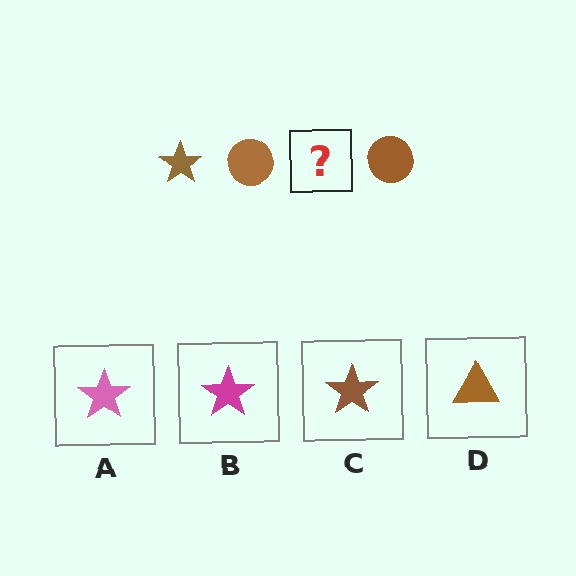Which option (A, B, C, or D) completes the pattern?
C.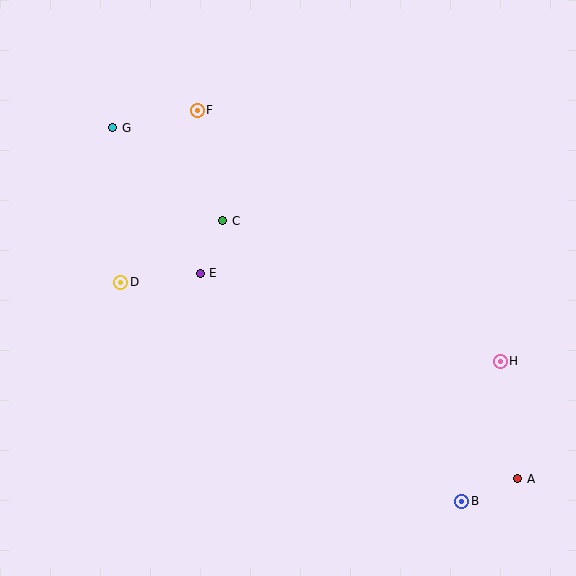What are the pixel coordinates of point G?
Point G is at (113, 128).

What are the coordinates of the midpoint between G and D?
The midpoint between G and D is at (117, 205).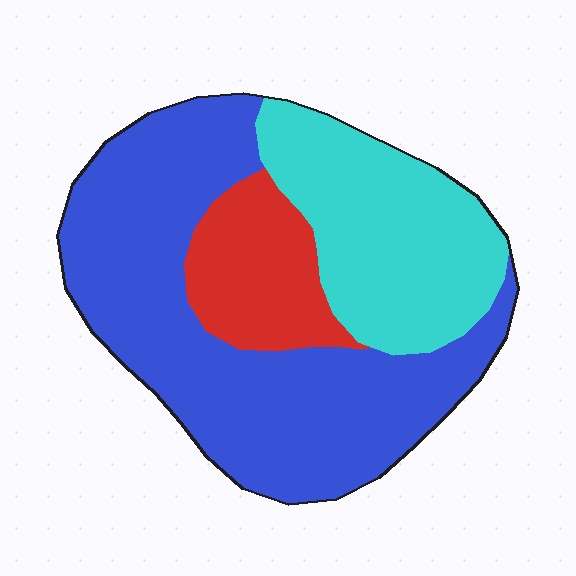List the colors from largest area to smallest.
From largest to smallest: blue, cyan, red.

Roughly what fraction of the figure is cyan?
Cyan covers 29% of the figure.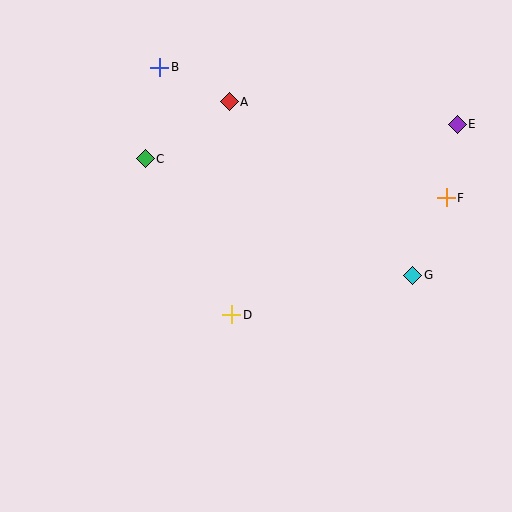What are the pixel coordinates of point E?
Point E is at (457, 124).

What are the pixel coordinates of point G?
Point G is at (413, 275).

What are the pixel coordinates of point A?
Point A is at (229, 102).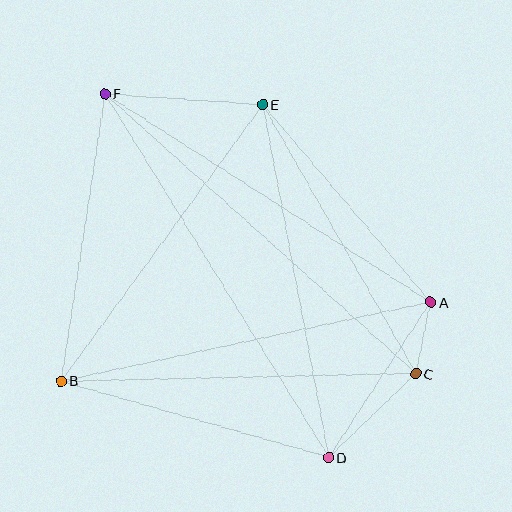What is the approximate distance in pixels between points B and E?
The distance between B and E is approximately 342 pixels.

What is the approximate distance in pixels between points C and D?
The distance between C and D is approximately 121 pixels.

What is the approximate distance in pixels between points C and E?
The distance between C and E is approximately 309 pixels.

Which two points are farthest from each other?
Points D and F are farthest from each other.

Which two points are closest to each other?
Points A and C are closest to each other.